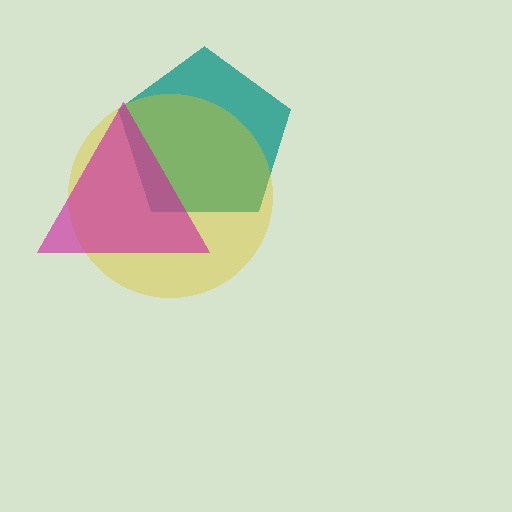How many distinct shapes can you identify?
There are 3 distinct shapes: a teal pentagon, a yellow circle, a magenta triangle.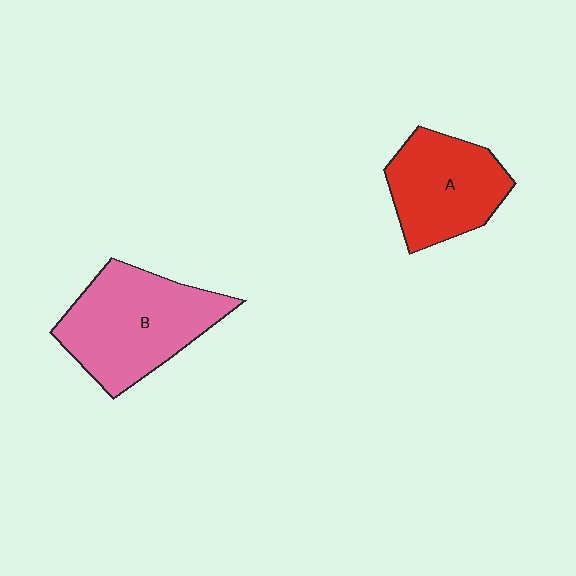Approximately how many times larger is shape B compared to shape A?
Approximately 1.3 times.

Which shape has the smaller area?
Shape A (red).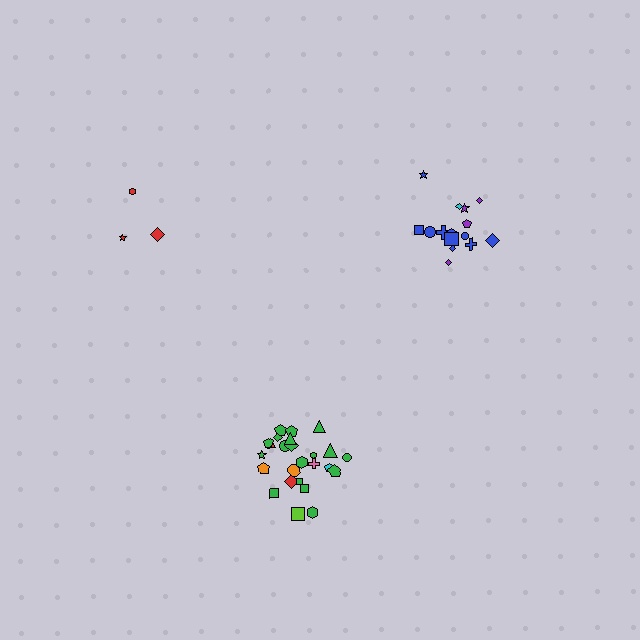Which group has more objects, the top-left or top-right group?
The top-right group.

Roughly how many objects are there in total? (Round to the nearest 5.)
Roughly 45 objects in total.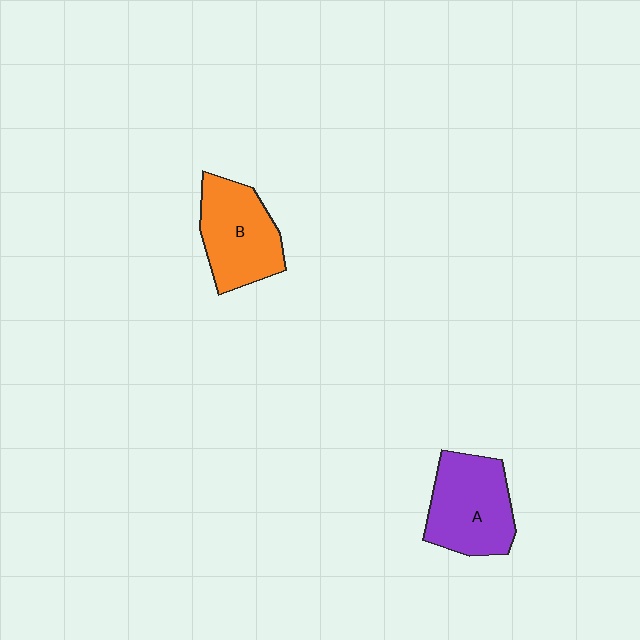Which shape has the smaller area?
Shape B (orange).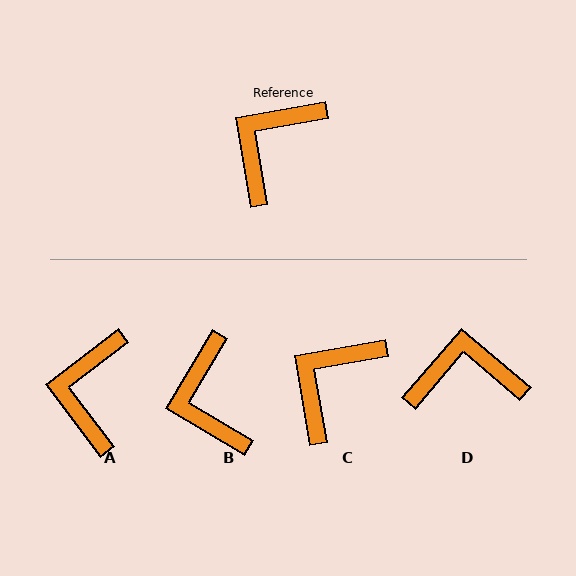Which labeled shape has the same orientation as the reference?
C.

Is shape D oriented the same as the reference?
No, it is off by about 50 degrees.